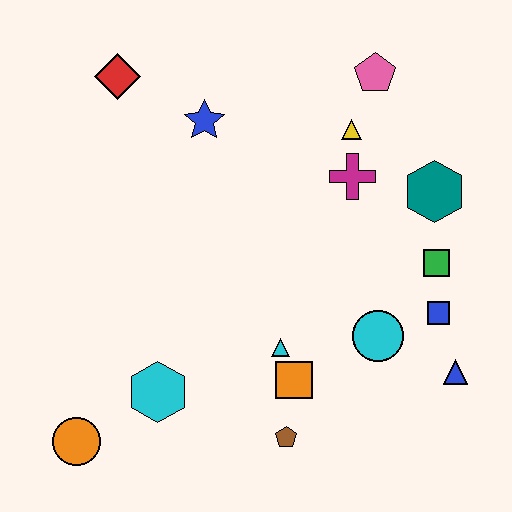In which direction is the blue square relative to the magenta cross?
The blue square is below the magenta cross.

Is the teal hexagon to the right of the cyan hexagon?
Yes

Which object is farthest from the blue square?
The red diamond is farthest from the blue square.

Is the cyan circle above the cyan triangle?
Yes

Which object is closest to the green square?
The blue square is closest to the green square.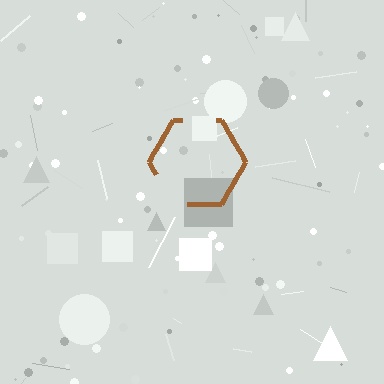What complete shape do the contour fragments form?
The contour fragments form a hexagon.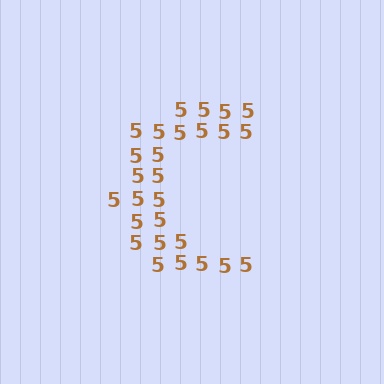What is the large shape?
The large shape is the letter C.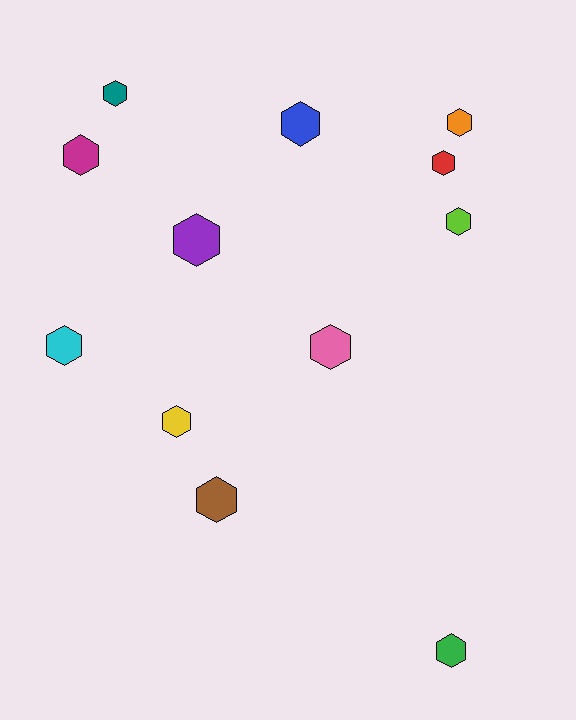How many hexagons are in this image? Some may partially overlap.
There are 12 hexagons.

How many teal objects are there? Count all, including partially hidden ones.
There is 1 teal object.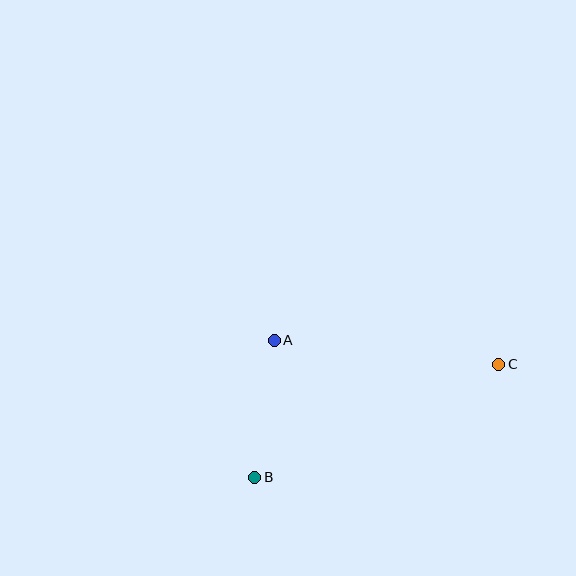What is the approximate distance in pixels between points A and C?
The distance between A and C is approximately 226 pixels.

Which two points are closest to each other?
Points A and B are closest to each other.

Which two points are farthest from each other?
Points B and C are farthest from each other.